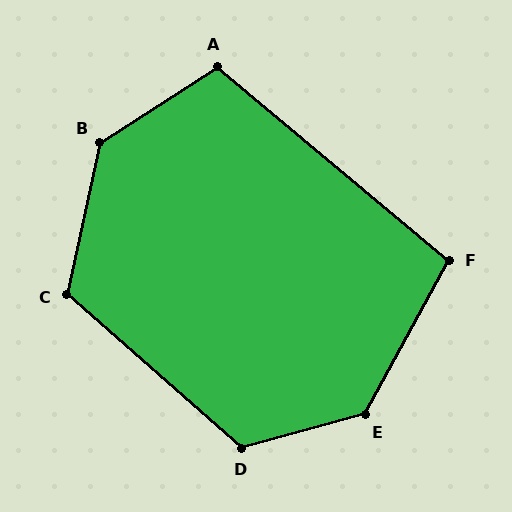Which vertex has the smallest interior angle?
F, at approximately 102 degrees.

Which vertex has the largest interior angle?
B, at approximately 135 degrees.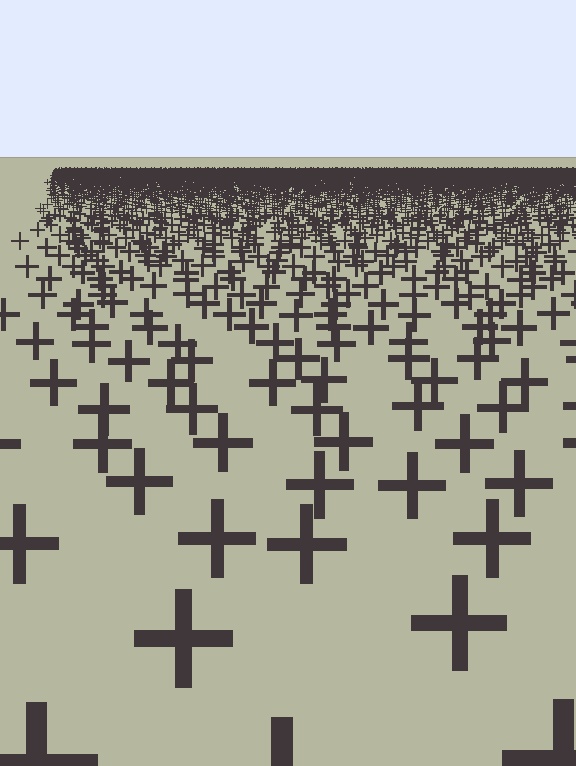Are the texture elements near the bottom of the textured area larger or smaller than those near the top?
Larger. Near the bottom, elements are closer to the viewer and appear at a bigger on-screen size.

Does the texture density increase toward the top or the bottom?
Density increases toward the top.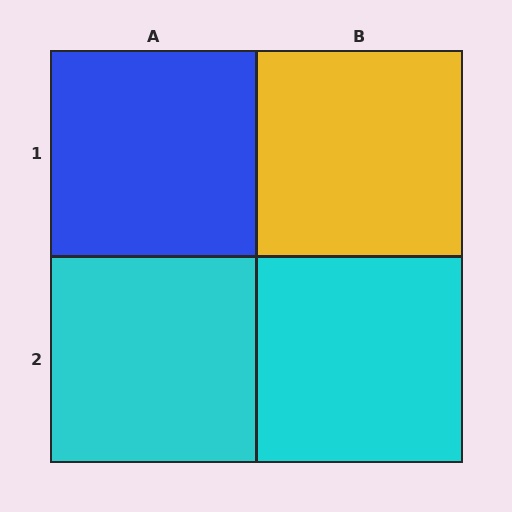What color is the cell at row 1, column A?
Blue.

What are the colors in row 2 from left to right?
Cyan, cyan.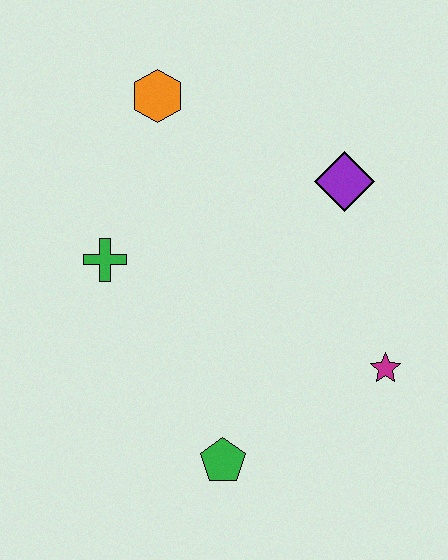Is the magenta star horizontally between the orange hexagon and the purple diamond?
No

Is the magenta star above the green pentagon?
Yes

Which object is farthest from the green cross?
The magenta star is farthest from the green cross.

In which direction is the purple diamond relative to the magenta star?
The purple diamond is above the magenta star.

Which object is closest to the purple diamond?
The magenta star is closest to the purple diamond.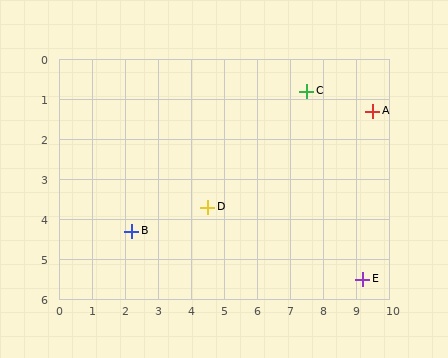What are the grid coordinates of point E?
Point E is at approximately (9.2, 5.5).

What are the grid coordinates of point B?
Point B is at approximately (2.2, 4.3).